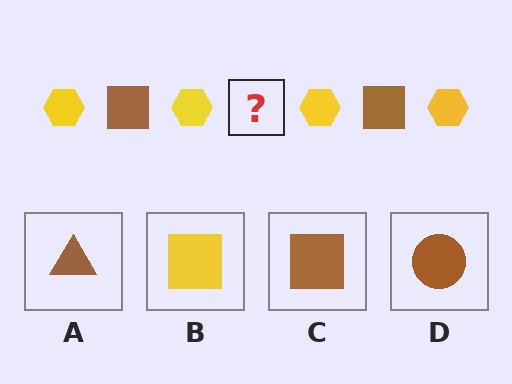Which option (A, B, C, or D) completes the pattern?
C.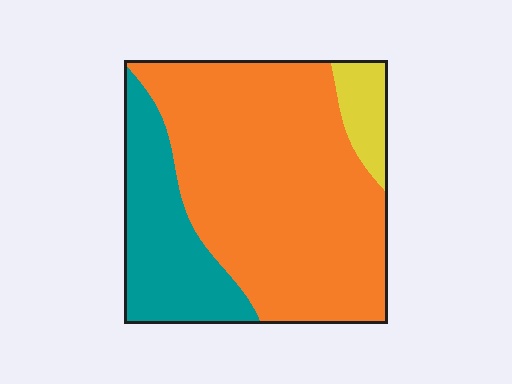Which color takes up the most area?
Orange, at roughly 70%.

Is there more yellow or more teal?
Teal.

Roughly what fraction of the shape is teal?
Teal takes up about one quarter (1/4) of the shape.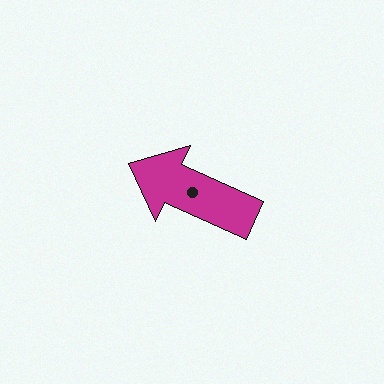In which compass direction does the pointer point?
Northwest.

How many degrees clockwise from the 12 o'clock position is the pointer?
Approximately 294 degrees.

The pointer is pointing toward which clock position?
Roughly 10 o'clock.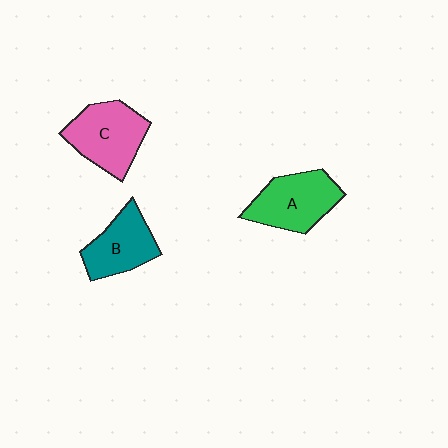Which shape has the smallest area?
Shape B (teal).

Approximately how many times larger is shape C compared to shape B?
Approximately 1.2 times.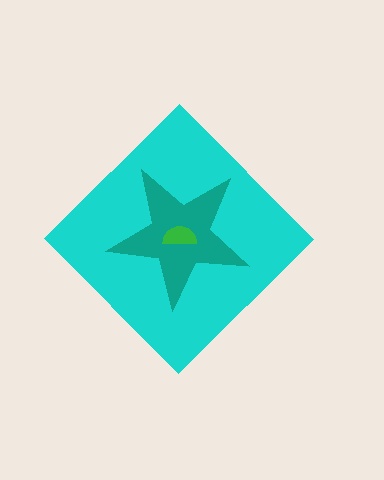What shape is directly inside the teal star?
The green semicircle.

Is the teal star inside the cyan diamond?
Yes.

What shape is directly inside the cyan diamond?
The teal star.